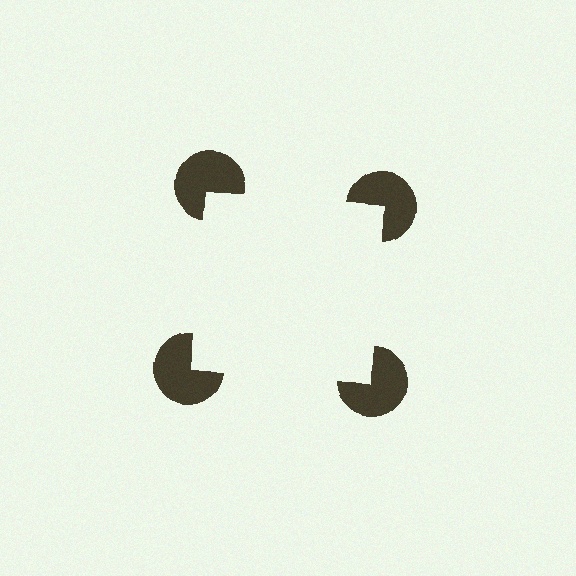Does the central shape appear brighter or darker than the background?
It typically appears slightly brighter than the background, even though no actual brightness change is drawn.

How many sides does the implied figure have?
4 sides.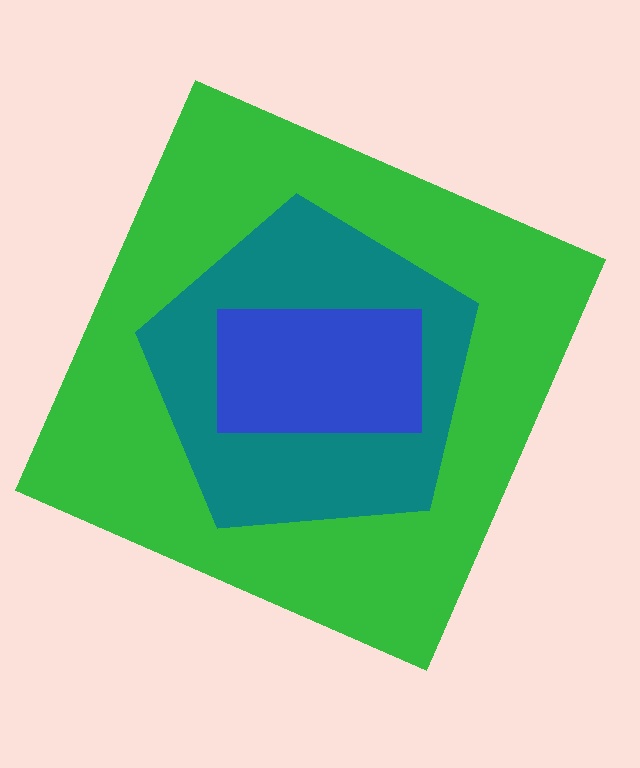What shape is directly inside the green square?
The teal pentagon.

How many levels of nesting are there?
3.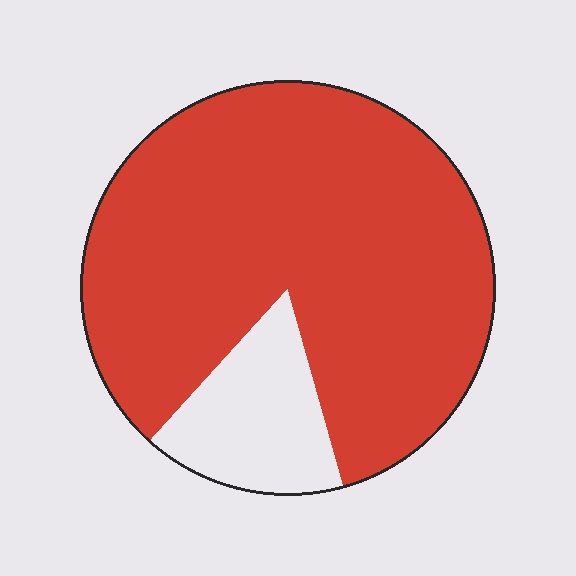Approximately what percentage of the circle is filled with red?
Approximately 85%.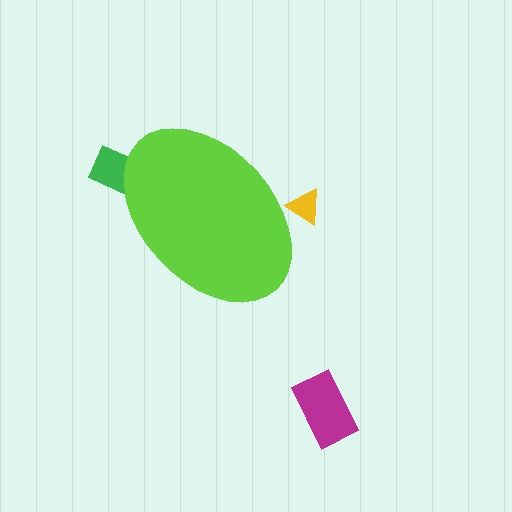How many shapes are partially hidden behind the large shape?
2 shapes are partially hidden.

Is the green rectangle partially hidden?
Yes, the green rectangle is partially hidden behind the lime ellipse.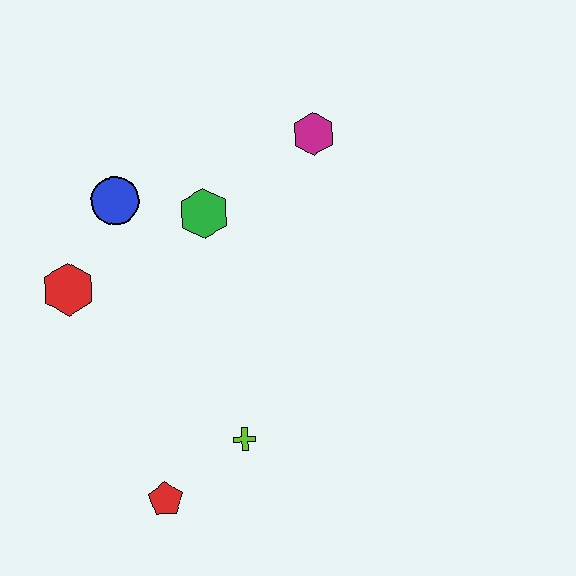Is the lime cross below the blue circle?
Yes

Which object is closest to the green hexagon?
The blue circle is closest to the green hexagon.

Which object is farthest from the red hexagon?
The magenta hexagon is farthest from the red hexagon.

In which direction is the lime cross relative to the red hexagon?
The lime cross is to the right of the red hexagon.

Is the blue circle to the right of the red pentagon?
No